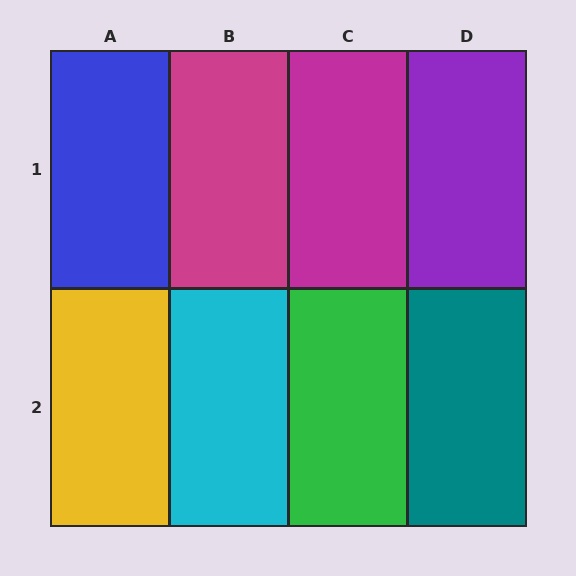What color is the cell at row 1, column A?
Blue.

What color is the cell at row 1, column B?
Magenta.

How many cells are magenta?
2 cells are magenta.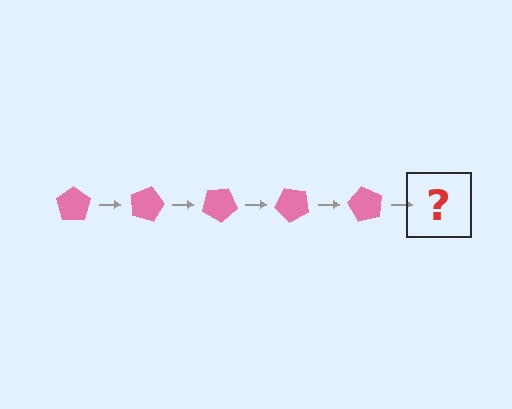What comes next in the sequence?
The next element should be a pink pentagon rotated 75 degrees.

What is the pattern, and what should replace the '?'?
The pattern is that the pentagon rotates 15 degrees each step. The '?' should be a pink pentagon rotated 75 degrees.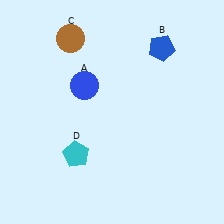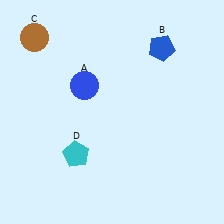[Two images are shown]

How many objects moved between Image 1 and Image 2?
1 object moved between the two images.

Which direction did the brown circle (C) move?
The brown circle (C) moved left.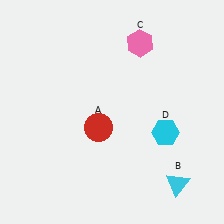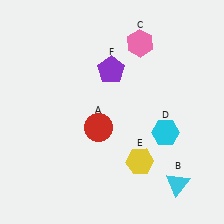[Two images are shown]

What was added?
A yellow hexagon (E), a purple pentagon (F) were added in Image 2.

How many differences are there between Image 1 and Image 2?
There are 2 differences between the two images.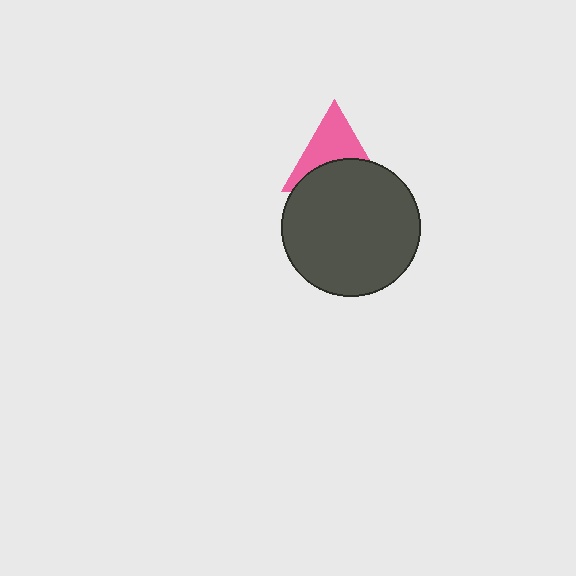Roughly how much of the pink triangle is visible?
About half of it is visible (roughly 53%).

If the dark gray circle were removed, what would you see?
You would see the complete pink triangle.